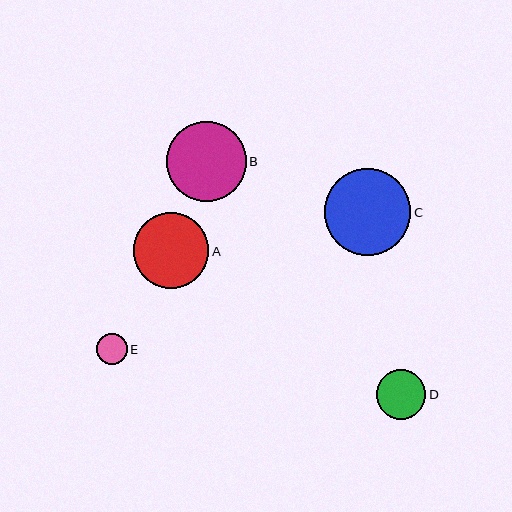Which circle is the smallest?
Circle E is the smallest with a size of approximately 31 pixels.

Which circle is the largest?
Circle C is the largest with a size of approximately 87 pixels.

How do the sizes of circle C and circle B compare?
Circle C and circle B are approximately the same size.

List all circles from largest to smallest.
From largest to smallest: C, B, A, D, E.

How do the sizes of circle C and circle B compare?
Circle C and circle B are approximately the same size.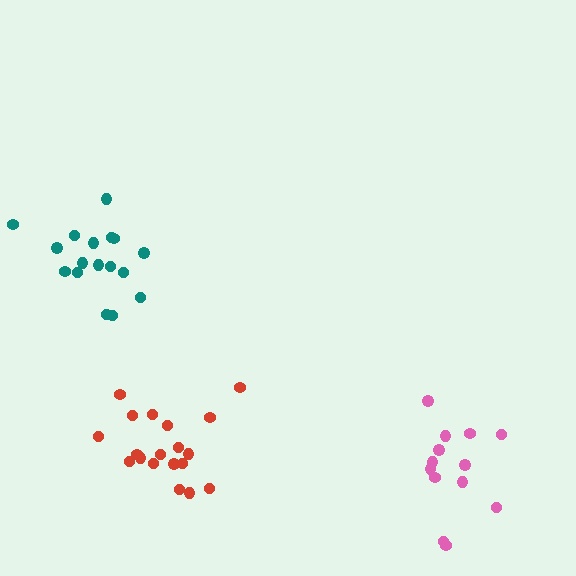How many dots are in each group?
Group 1: 19 dots, Group 2: 17 dots, Group 3: 13 dots (49 total).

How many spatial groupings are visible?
There are 3 spatial groupings.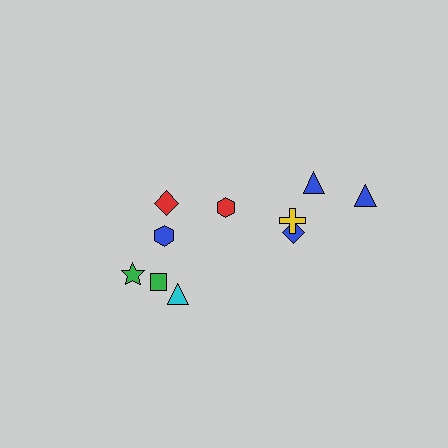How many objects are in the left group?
There are 6 objects.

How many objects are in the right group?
There are 4 objects.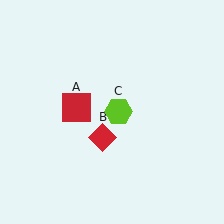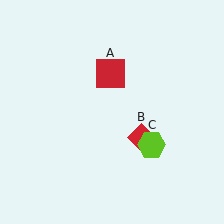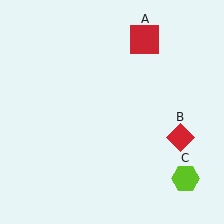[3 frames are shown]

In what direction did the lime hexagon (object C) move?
The lime hexagon (object C) moved down and to the right.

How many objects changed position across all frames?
3 objects changed position: red square (object A), red diamond (object B), lime hexagon (object C).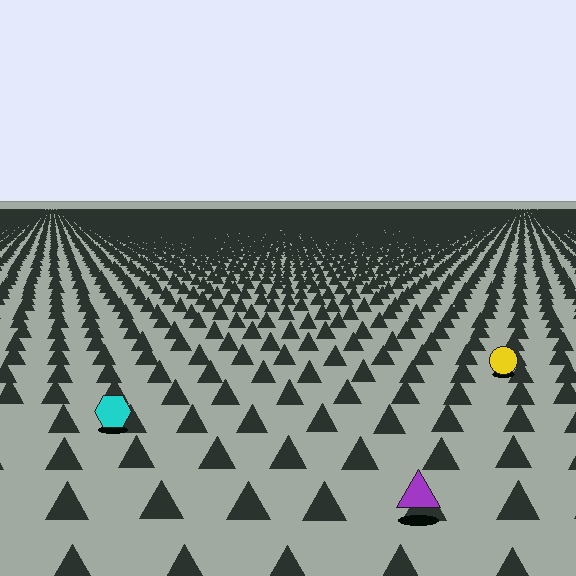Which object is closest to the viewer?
The purple triangle is closest. The texture marks near it are larger and more spread out.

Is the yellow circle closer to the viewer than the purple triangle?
No. The purple triangle is closer — you can tell from the texture gradient: the ground texture is coarser near it.